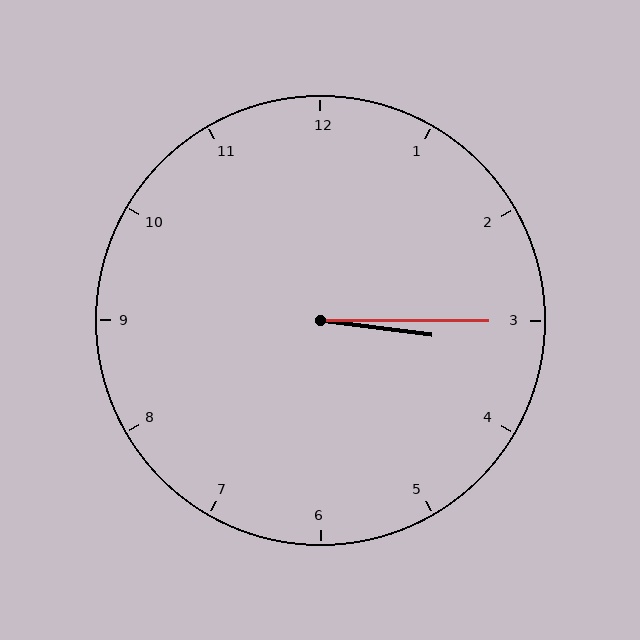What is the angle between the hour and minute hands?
Approximately 8 degrees.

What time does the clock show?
3:15.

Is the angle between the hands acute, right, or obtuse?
It is acute.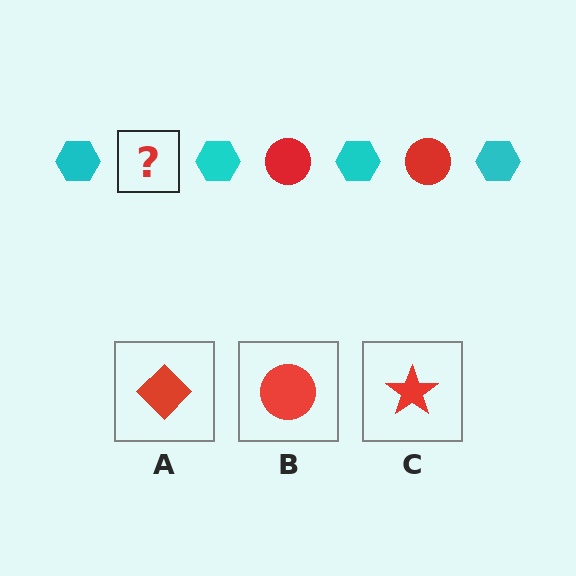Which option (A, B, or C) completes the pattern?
B.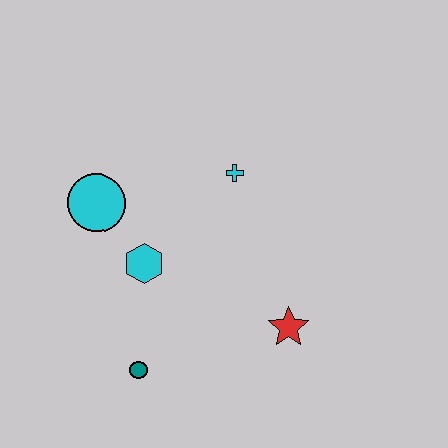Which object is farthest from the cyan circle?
The red star is farthest from the cyan circle.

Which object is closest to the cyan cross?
The cyan hexagon is closest to the cyan cross.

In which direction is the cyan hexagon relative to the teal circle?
The cyan hexagon is above the teal circle.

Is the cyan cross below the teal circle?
No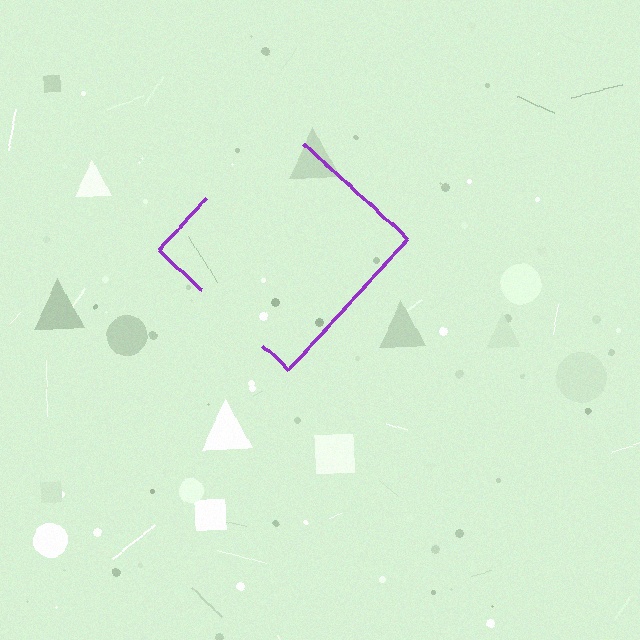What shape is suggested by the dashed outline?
The dashed outline suggests a diamond.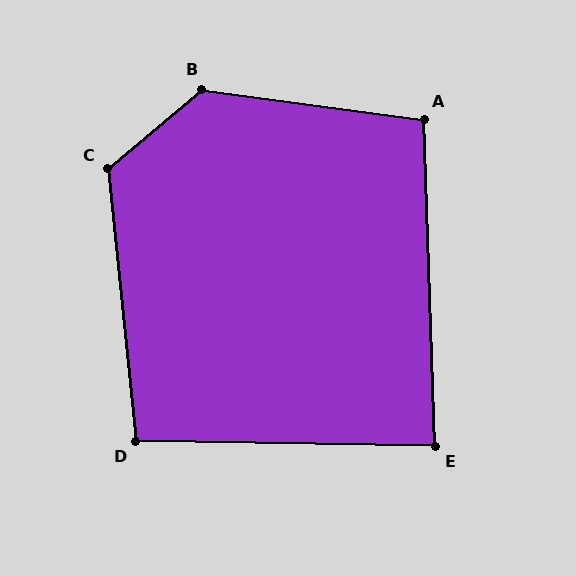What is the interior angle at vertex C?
Approximately 124 degrees (obtuse).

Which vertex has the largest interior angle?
B, at approximately 132 degrees.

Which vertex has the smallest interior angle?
E, at approximately 87 degrees.